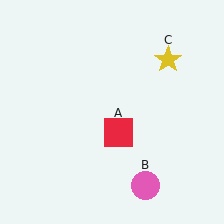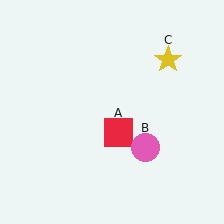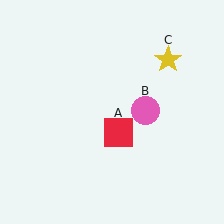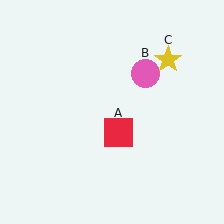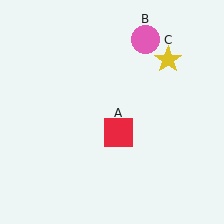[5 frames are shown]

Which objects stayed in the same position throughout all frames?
Red square (object A) and yellow star (object C) remained stationary.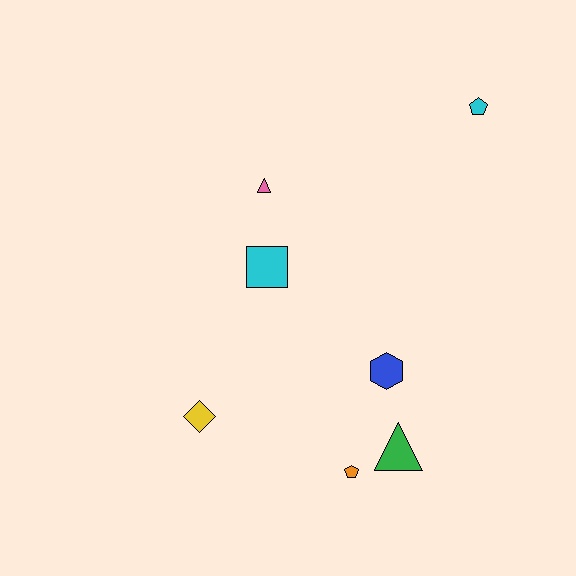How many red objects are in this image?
There are no red objects.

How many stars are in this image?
There are no stars.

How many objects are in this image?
There are 7 objects.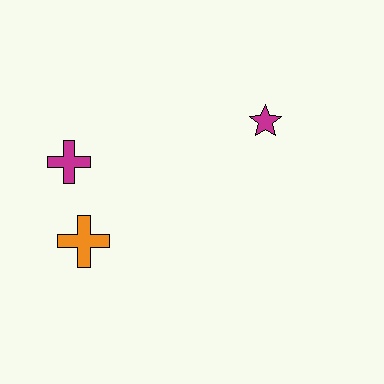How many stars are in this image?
There is 1 star.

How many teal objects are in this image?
There are no teal objects.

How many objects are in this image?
There are 3 objects.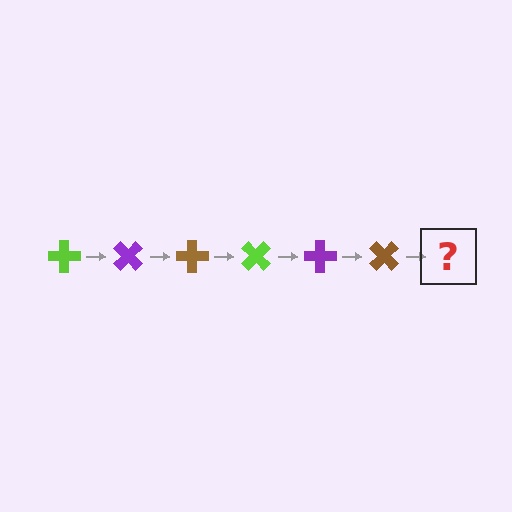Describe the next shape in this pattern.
It should be a lime cross, rotated 270 degrees from the start.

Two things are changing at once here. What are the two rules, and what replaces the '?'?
The two rules are that it rotates 45 degrees each step and the color cycles through lime, purple, and brown. The '?' should be a lime cross, rotated 270 degrees from the start.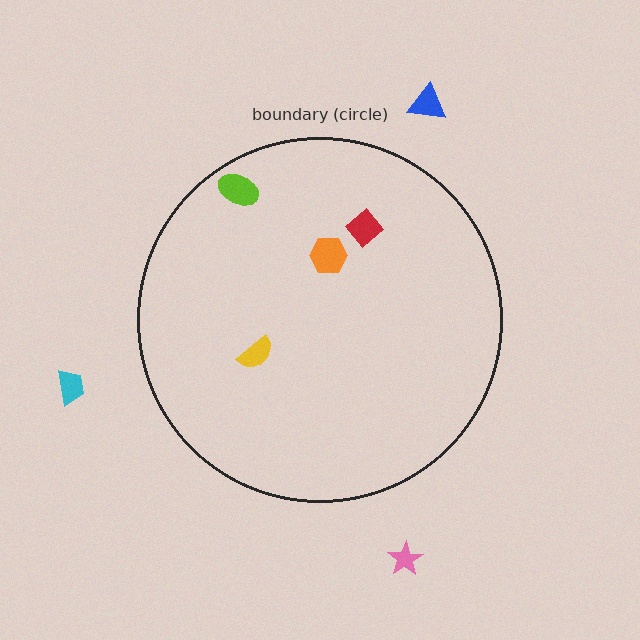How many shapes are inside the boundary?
4 inside, 3 outside.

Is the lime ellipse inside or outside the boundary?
Inside.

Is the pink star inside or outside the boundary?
Outside.